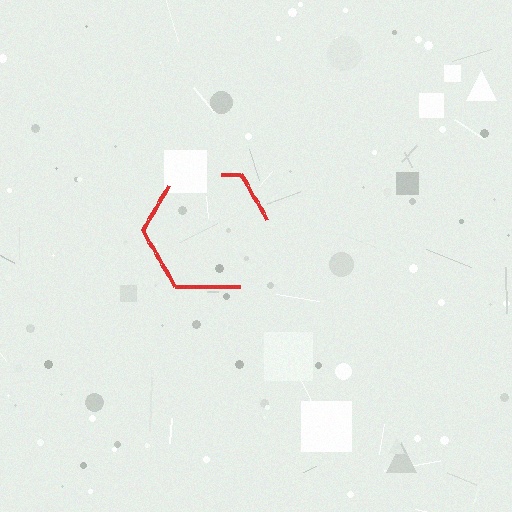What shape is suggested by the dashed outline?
The dashed outline suggests a hexagon.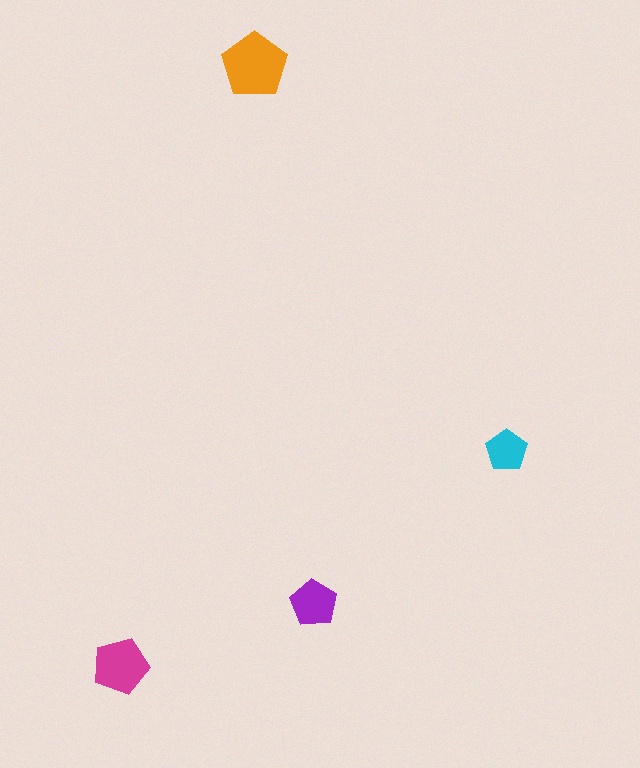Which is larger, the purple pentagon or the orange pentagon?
The orange one.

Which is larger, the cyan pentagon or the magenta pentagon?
The magenta one.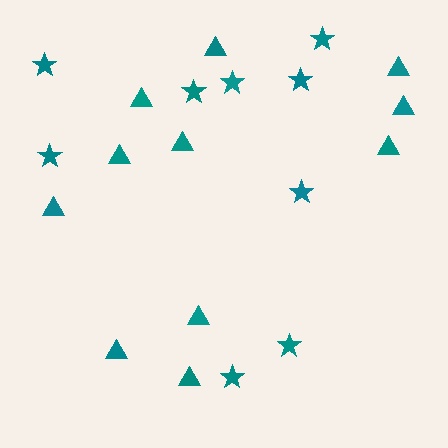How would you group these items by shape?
There are 2 groups: one group of triangles (11) and one group of stars (9).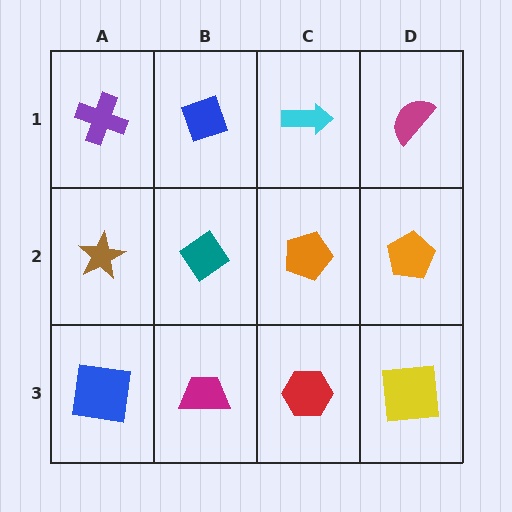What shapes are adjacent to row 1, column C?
An orange pentagon (row 2, column C), a blue diamond (row 1, column B), a magenta semicircle (row 1, column D).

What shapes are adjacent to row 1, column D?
An orange pentagon (row 2, column D), a cyan arrow (row 1, column C).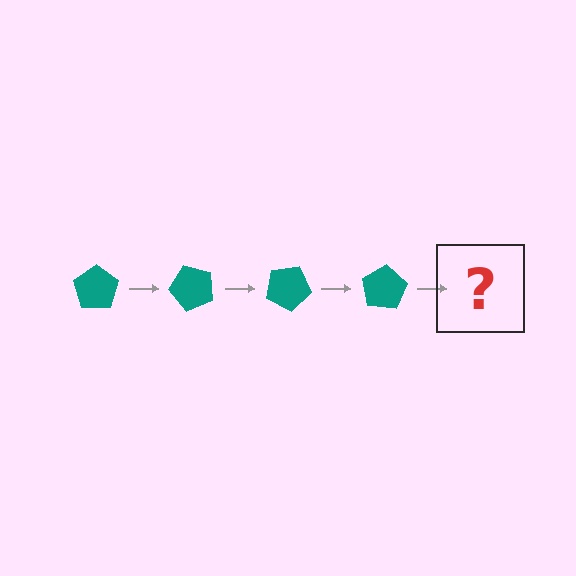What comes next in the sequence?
The next element should be a teal pentagon rotated 200 degrees.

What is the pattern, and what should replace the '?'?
The pattern is that the pentagon rotates 50 degrees each step. The '?' should be a teal pentagon rotated 200 degrees.